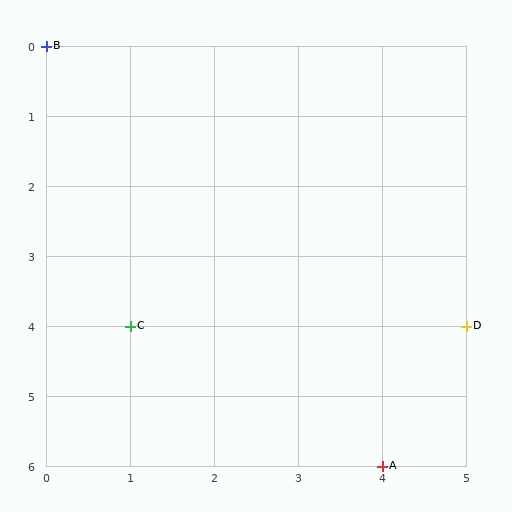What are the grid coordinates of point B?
Point B is at grid coordinates (0, 0).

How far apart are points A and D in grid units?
Points A and D are 1 column and 2 rows apart (about 2.2 grid units diagonally).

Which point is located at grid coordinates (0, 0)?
Point B is at (0, 0).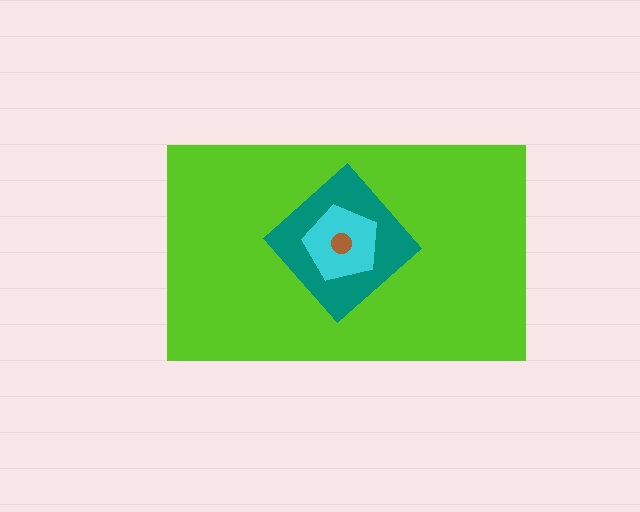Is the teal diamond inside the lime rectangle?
Yes.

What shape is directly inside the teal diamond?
The cyan pentagon.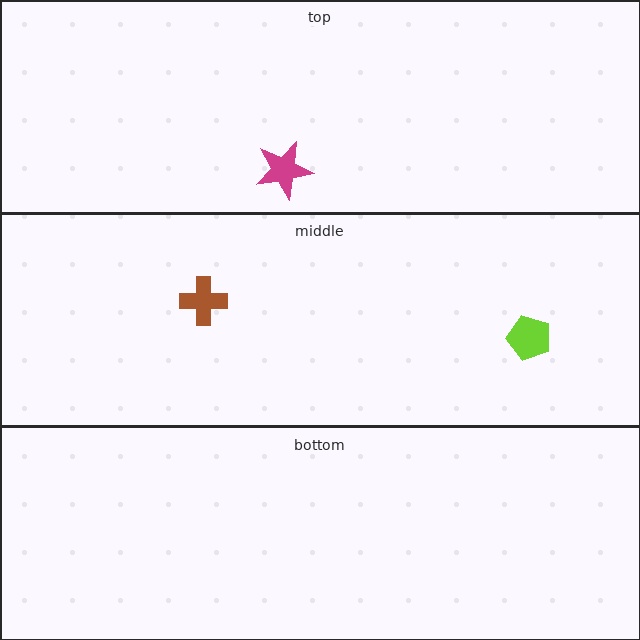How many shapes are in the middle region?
2.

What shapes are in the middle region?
The brown cross, the lime pentagon.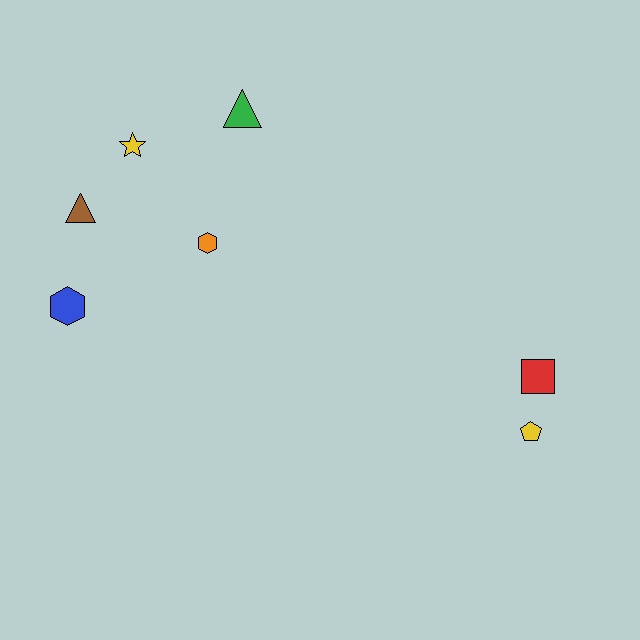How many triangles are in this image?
There are 2 triangles.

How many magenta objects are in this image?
There are no magenta objects.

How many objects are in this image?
There are 7 objects.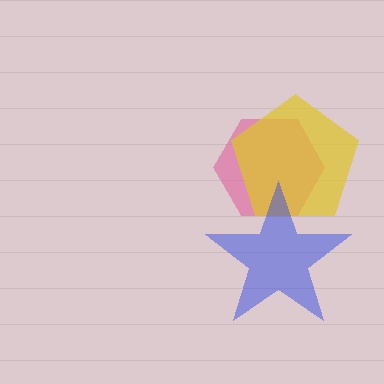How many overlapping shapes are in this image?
There are 3 overlapping shapes in the image.